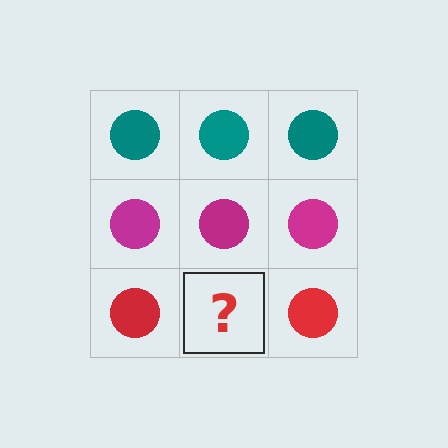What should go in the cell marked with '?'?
The missing cell should contain a red circle.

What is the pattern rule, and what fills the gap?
The rule is that each row has a consistent color. The gap should be filled with a red circle.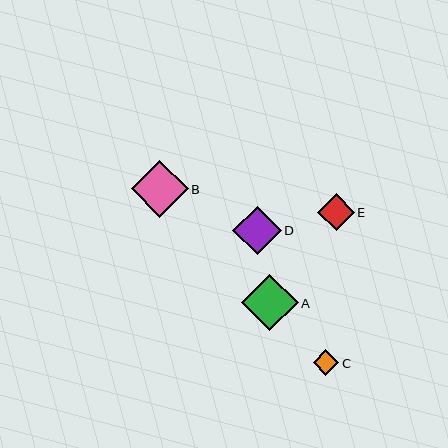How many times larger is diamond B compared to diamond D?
Diamond B is approximately 1.2 times the size of diamond D.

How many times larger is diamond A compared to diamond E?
Diamond A is approximately 1.5 times the size of diamond E.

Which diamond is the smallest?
Diamond C is the smallest with a size of approximately 26 pixels.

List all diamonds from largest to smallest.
From largest to smallest: B, A, D, E, C.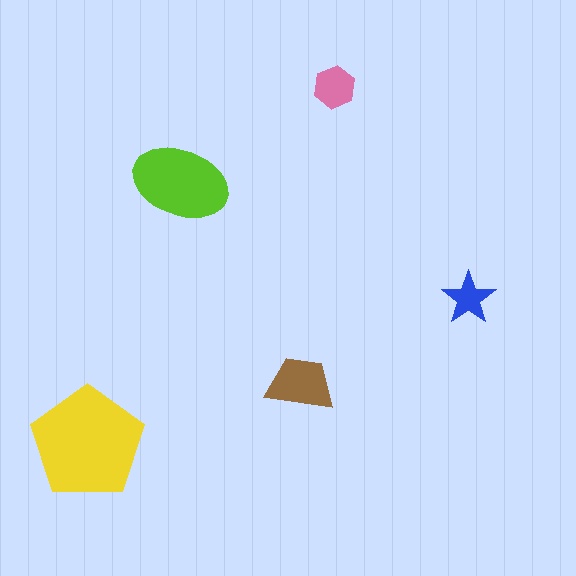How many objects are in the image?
There are 5 objects in the image.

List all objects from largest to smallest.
The yellow pentagon, the lime ellipse, the brown trapezoid, the pink hexagon, the blue star.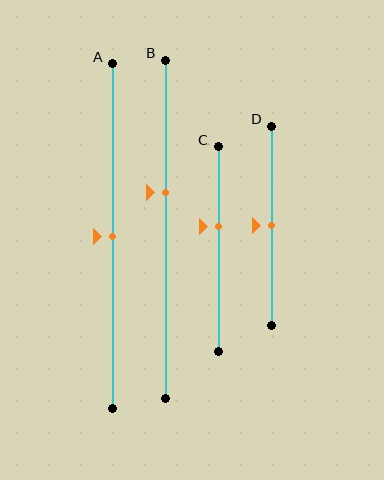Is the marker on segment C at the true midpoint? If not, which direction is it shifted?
No, the marker on segment C is shifted upward by about 11% of the segment length.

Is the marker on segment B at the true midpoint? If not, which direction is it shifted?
No, the marker on segment B is shifted upward by about 11% of the segment length.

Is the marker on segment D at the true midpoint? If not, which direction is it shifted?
Yes, the marker on segment D is at the true midpoint.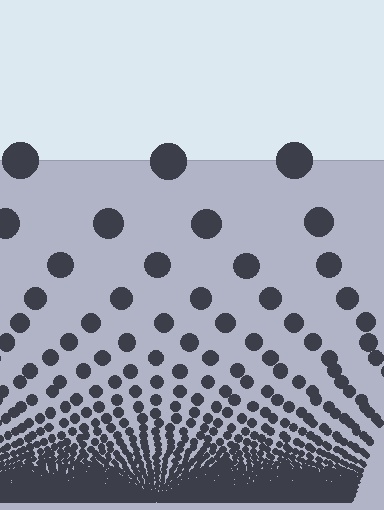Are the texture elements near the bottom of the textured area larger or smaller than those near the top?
Smaller. The gradient is inverted — elements near the bottom are smaller and denser.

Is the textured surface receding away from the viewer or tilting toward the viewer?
The surface appears to tilt toward the viewer. Texture elements get larger and sparser toward the top.